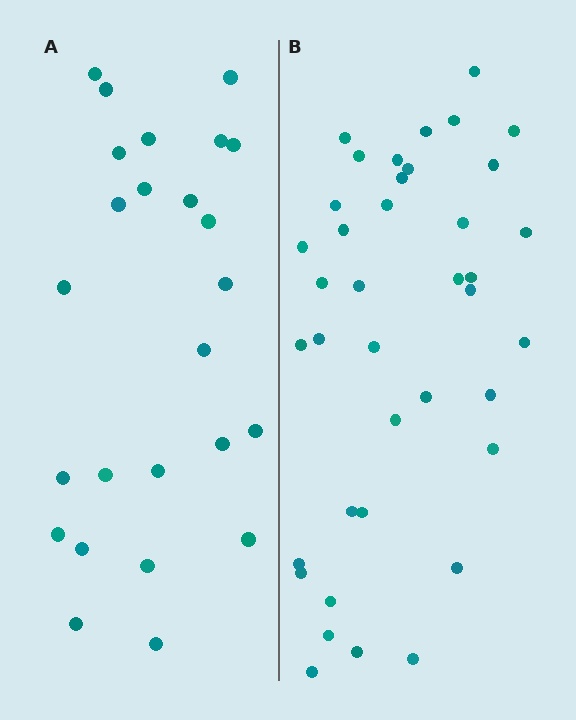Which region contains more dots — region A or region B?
Region B (the right region) has more dots.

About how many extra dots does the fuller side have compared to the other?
Region B has approximately 15 more dots than region A.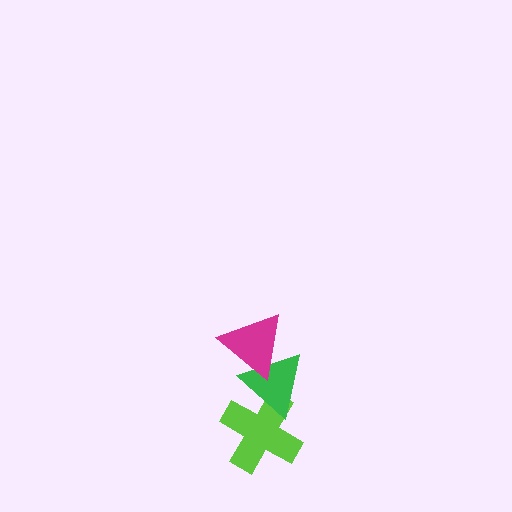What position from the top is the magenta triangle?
The magenta triangle is 1st from the top.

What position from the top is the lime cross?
The lime cross is 3rd from the top.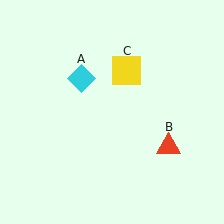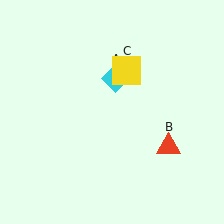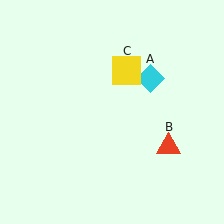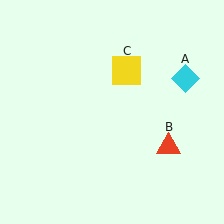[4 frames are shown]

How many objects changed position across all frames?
1 object changed position: cyan diamond (object A).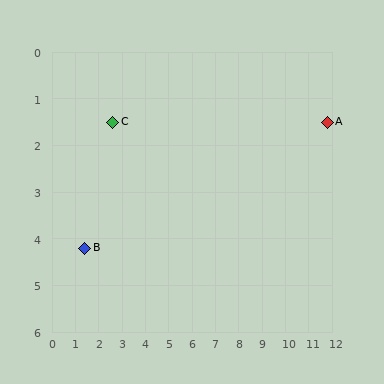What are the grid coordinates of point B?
Point B is at approximately (1.4, 4.2).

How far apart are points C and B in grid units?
Points C and B are about 3.0 grid units apart.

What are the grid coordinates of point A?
Point A is at approximately (11.8, 1.5).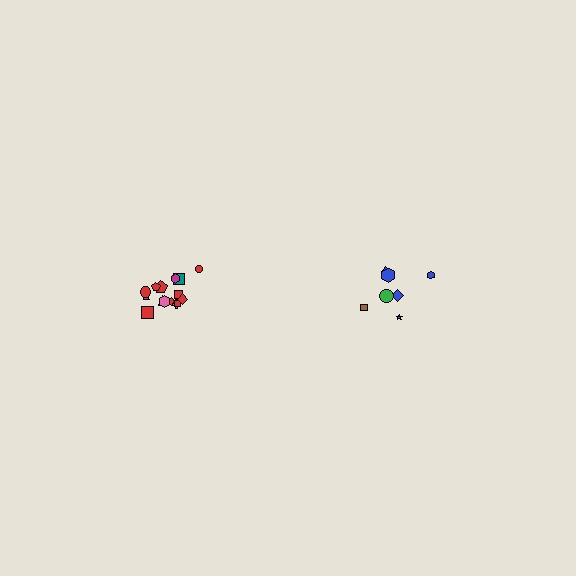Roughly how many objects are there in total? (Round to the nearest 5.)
Roughly 20 objects in total.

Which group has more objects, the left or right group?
The left group.